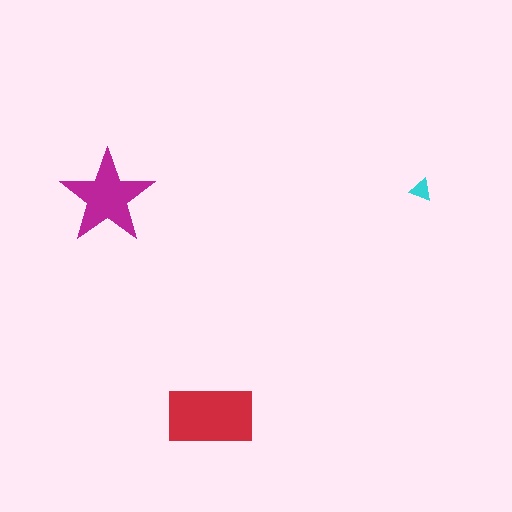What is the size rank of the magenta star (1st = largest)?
2nd.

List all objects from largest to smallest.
The red rectangle, the magenta star, the cyan triangle.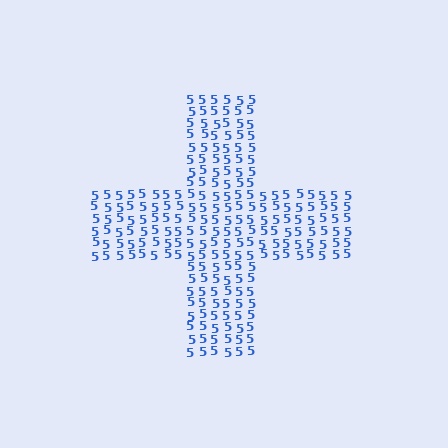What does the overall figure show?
The overall figure shows a cross.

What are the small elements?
The small elements are digit 5's.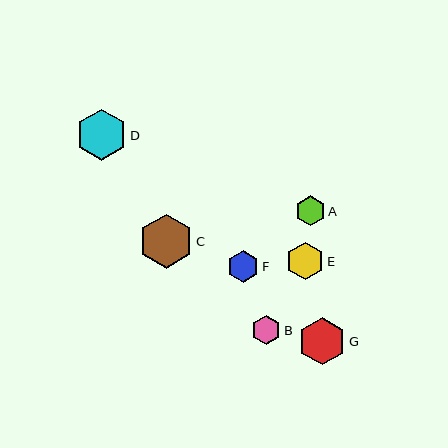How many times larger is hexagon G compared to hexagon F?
Hexagon G is approximately 1.5 times the size of hexagon F.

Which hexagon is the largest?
Hexagon C is the largest with a size of approximately 54 pixels.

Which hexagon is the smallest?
Hexagon B is the smallest with a size of approximately 29 pixels.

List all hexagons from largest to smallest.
From largest to smallest: C, D, G, E, F, A, B.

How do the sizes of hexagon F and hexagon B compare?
Hexagon F and hexagon B are approximately the same size.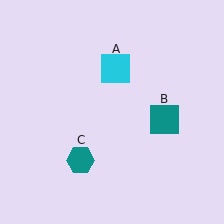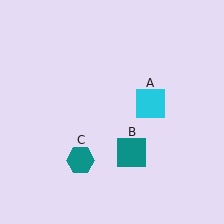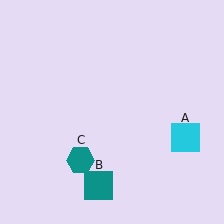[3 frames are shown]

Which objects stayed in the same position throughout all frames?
Teal hexagon (object C) remained stationary.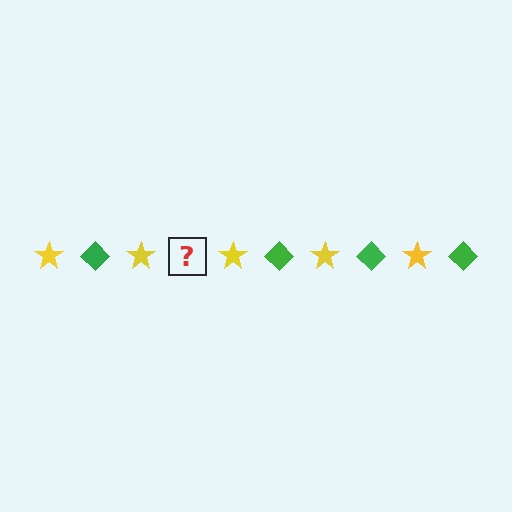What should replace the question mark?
The question mark should be replaced with a green diamond.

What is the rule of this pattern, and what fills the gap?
The rule is that the pattern alternates between yellow star and green diamond. The gap should be filled with a green diamond.